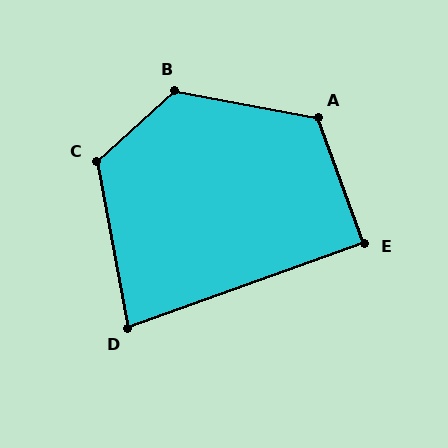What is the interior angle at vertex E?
Approximately 89 degrees (approximately right).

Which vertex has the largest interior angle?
B, at approximately 127 degrees.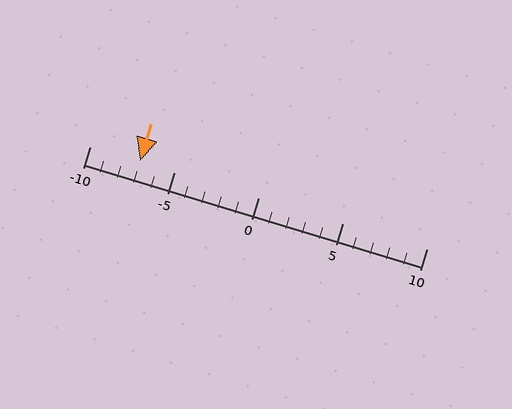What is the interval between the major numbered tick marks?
The major tick marks are spaced 5 units apart.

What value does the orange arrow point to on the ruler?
The orange arrow points to approximately -7.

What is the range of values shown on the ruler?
The ruler shows values from -10 to 10.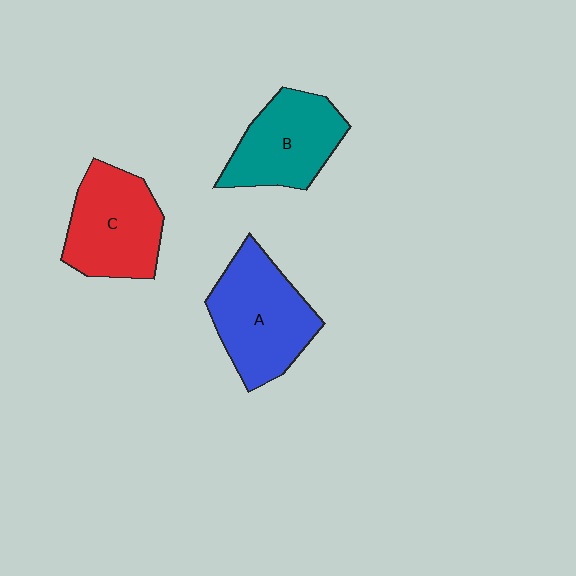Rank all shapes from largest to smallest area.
From largest to smallest: A (blue), C (red), B (teal).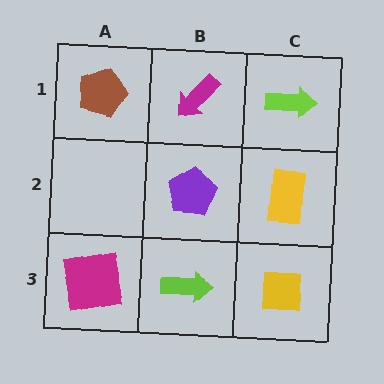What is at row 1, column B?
A magenta arrow.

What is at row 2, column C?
A yellow rectangle.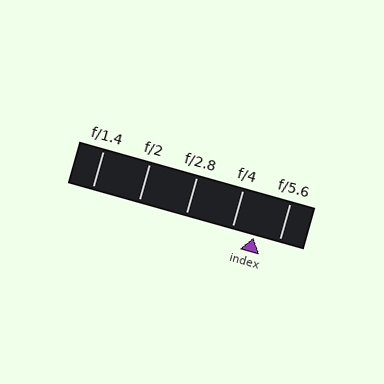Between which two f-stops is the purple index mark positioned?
The index mark is between f/4 and f/5.6.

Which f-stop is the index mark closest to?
The index mark is closest to f/4.